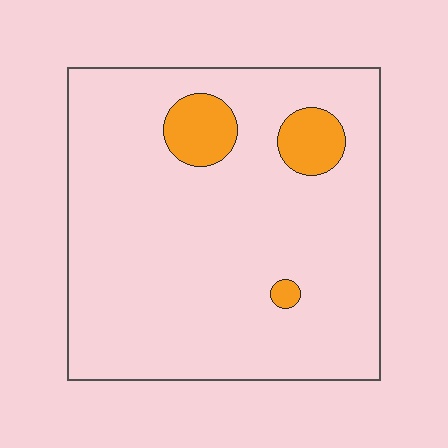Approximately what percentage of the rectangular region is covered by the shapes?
Approximately 10%.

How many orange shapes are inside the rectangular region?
3.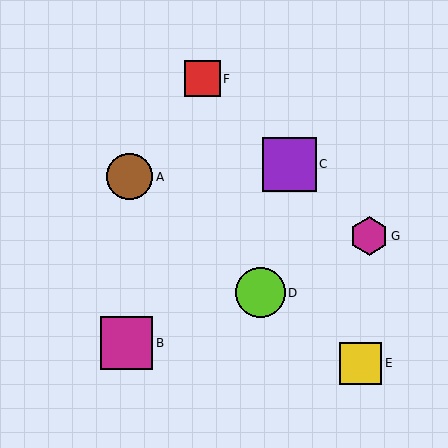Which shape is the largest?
The purple square (labeled C) is the largest.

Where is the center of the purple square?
The center of the purple square is at (289, 164).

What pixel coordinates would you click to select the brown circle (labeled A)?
Click at (130, 177) to select the brown circle A.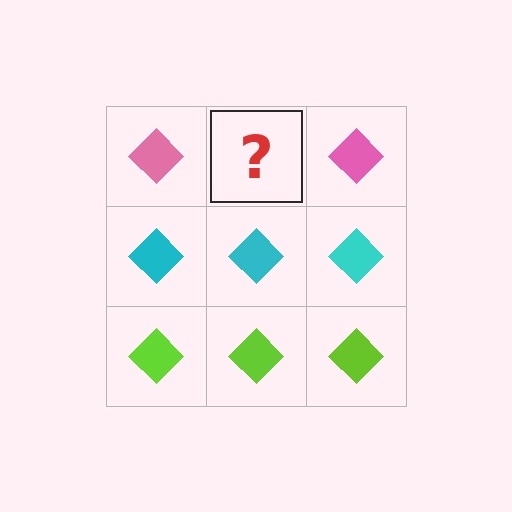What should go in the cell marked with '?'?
The missing cell should contain a pink diamond.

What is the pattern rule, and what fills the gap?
The rule is that each row has a consistent color. The gap should be filled with a pink diamond.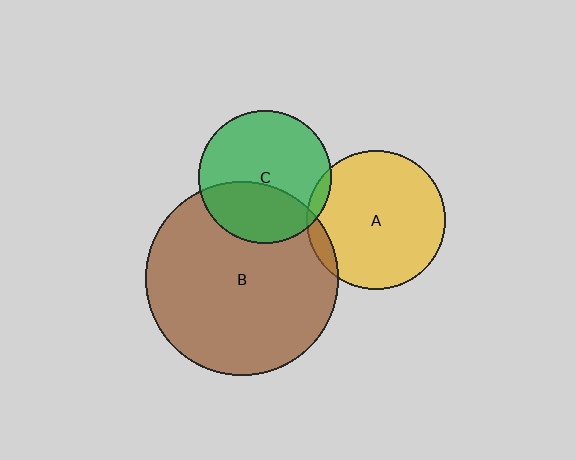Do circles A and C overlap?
Yes.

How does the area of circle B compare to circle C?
Approximately 2.1 times.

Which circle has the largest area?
Circle B (brown).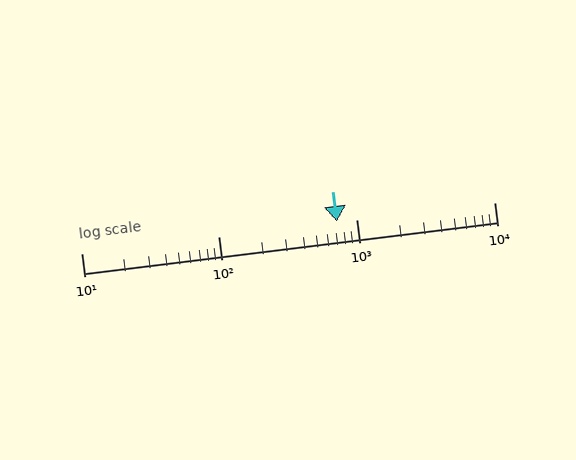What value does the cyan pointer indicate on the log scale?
The pointer indicates approximately 720.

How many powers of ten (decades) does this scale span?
The scale spans 3 decades, from 10 to 10000.